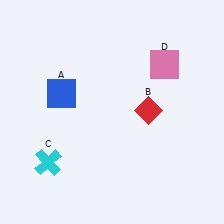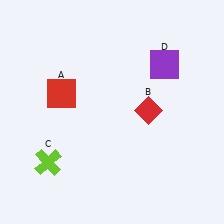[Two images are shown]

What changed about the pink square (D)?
In Image 1, D is pink. In Image 2, it changed to purple.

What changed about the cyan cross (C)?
In Image 1, C is cyan. In Image 2, it changed to lime.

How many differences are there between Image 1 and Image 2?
There are 3 differences between the two images.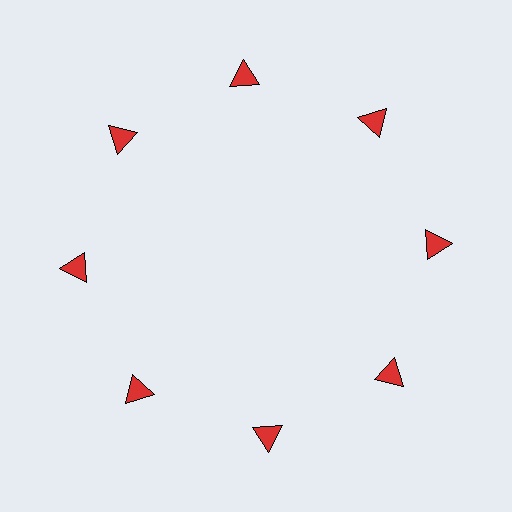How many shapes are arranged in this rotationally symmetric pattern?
There are 8 shapes, arranged in 8 groups of 1.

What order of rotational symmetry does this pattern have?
This pattern has 8-fold rotational symmetry.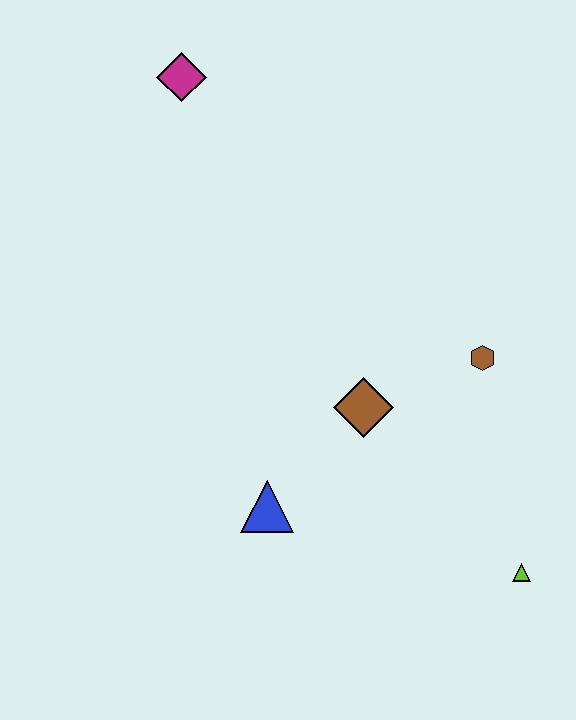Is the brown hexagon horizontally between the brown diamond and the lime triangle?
Yes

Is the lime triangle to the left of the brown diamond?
No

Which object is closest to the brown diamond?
The brown hexagon is closest to the brown diamond.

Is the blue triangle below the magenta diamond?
Yes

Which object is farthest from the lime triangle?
The magenta diamond is farthest from the lime triangle.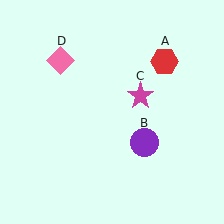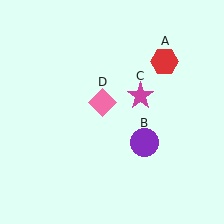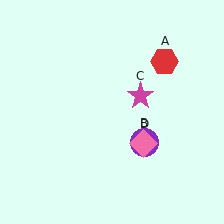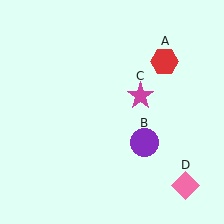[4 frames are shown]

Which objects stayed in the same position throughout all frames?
Red hexagon (object A) and purple circle (object B) and magenta star (object C) remained stationary.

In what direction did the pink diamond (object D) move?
The pink diamond (object D) moved down and to the right.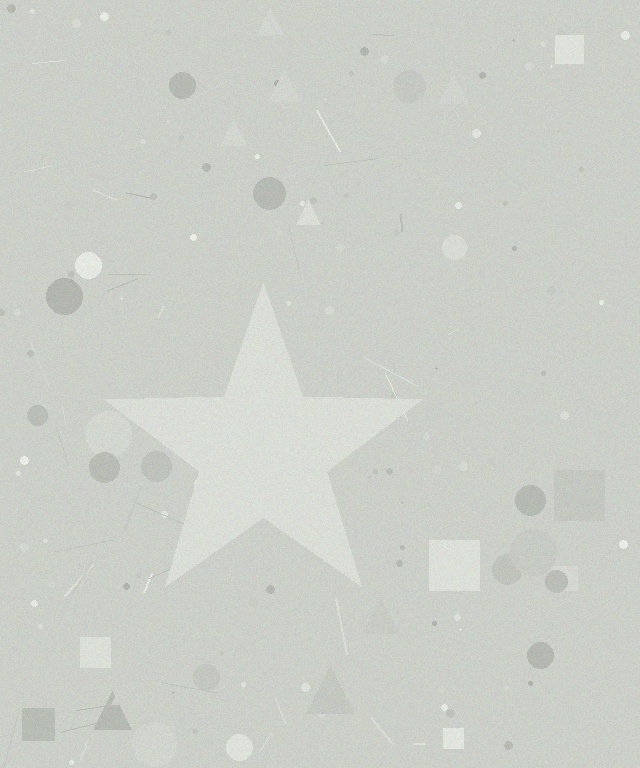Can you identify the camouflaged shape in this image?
The camouflaged shape is a star.